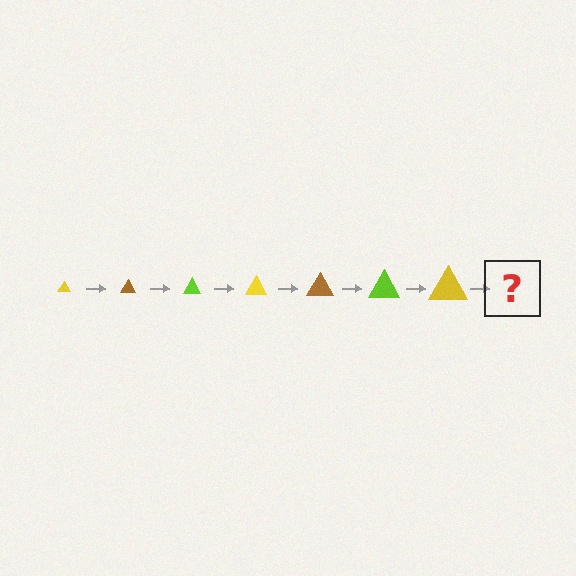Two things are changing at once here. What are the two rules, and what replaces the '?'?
The two rules are that the triangle grows larger each step and the color cycles through yellow, brown, and lime. The '?' should be a brown triangle, larger than the previous one.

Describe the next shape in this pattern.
It should be a brown triangle, larger than the previous one.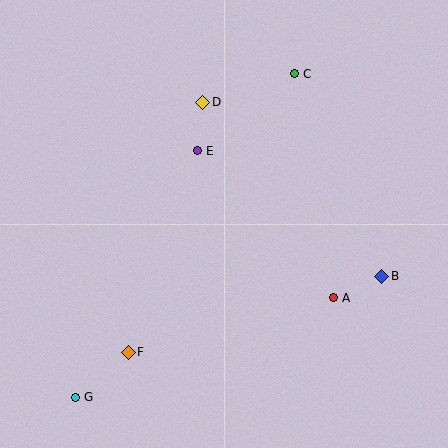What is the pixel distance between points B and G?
The distance between B and G is 329 pixels.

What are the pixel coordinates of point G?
Point G is at (75, 397).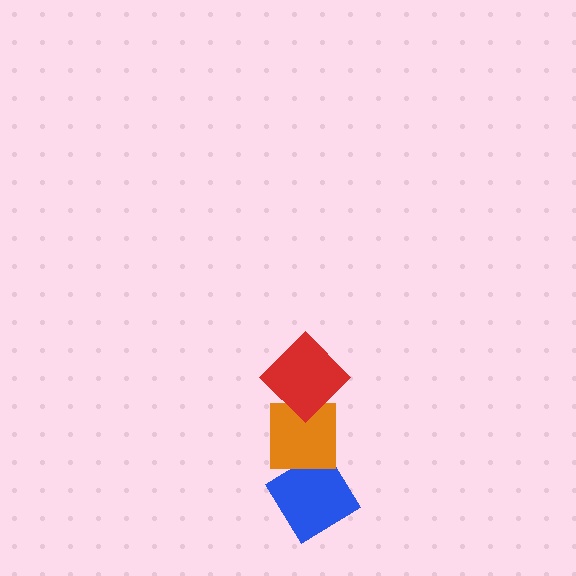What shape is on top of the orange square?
The red diamond is on top of the orange square.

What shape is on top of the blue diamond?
The orange square is on top of the blue diamond.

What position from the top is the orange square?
The orange square is 2nd from the top.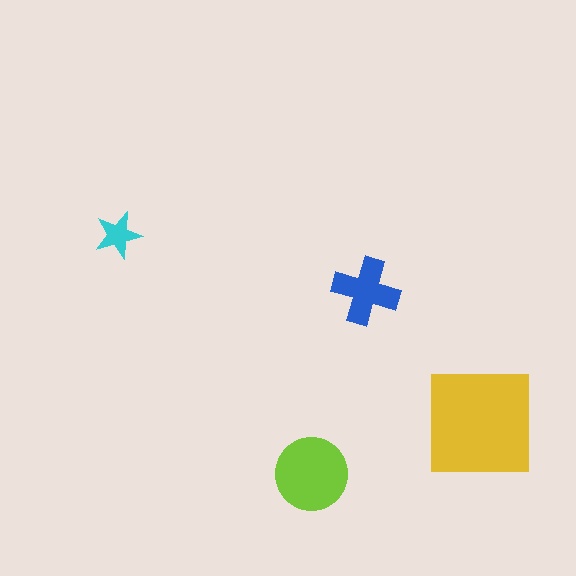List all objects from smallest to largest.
The cyan star, the blue cross, the lime circle, the yellow square.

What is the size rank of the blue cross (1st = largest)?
3rd.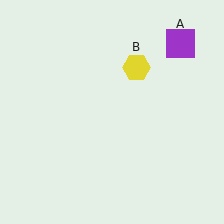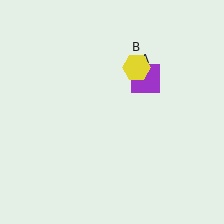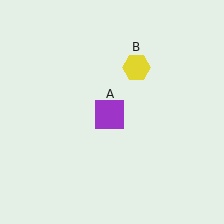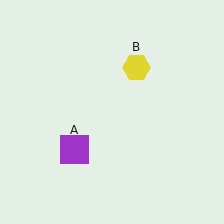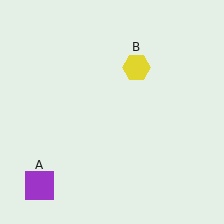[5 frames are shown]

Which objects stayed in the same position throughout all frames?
Yellow hexagon (object B) remained stationary.